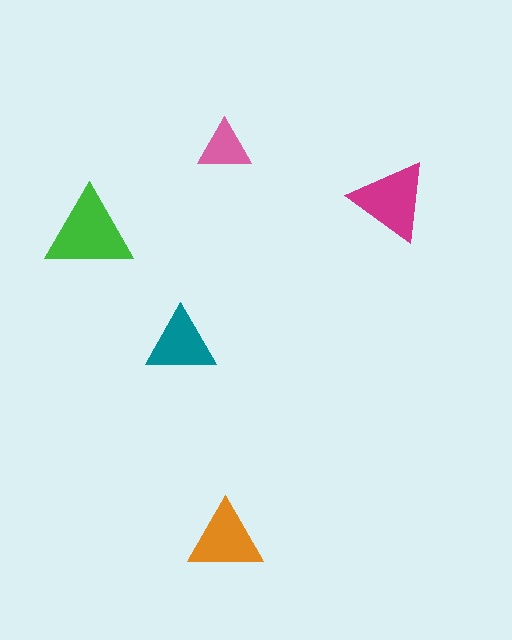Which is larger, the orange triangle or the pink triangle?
The orange one.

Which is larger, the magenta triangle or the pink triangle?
The magenta one.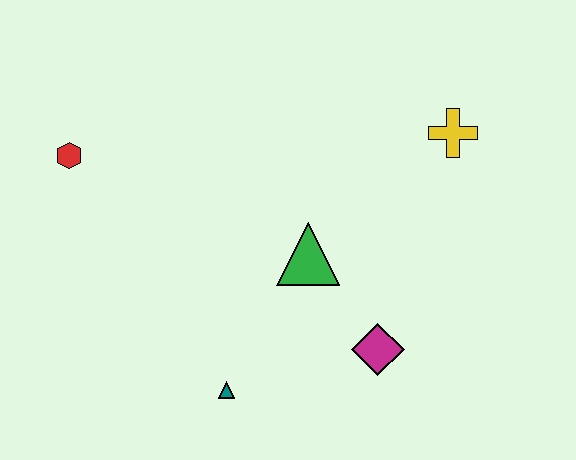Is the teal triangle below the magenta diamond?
Yes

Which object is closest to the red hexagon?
The green triangle is closest to the red hexagon.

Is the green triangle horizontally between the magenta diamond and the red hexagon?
Yes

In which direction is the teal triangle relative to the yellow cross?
The teal triangle is below the yellow cross.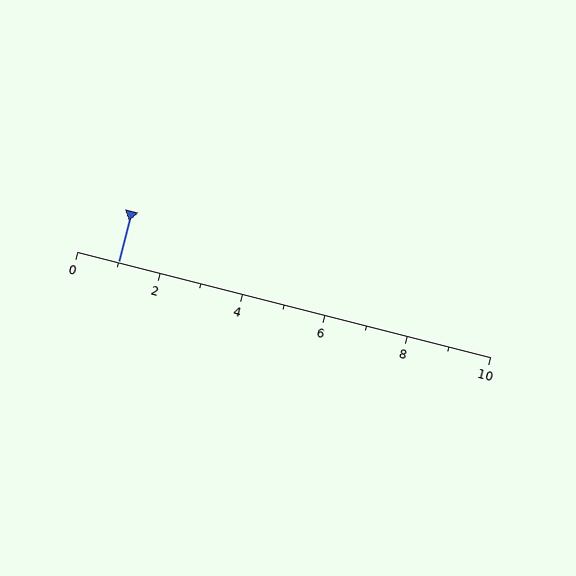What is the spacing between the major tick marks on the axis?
The major ticks are spaced 2 apart.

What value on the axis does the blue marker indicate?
The marker indicates approximately 1.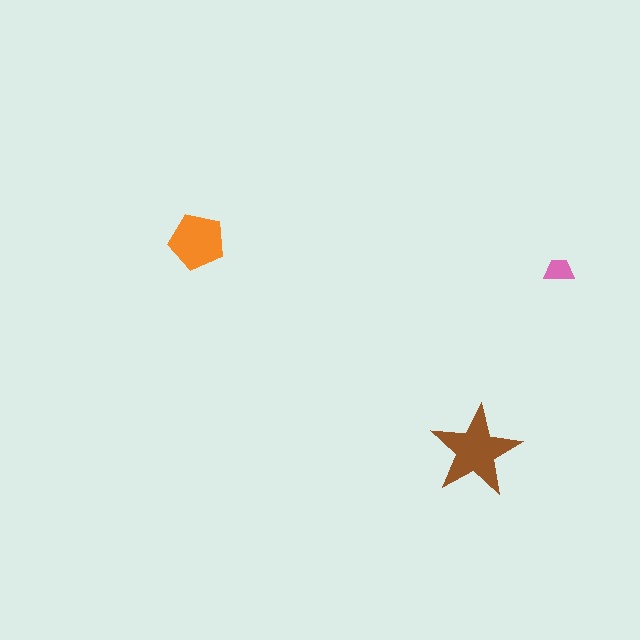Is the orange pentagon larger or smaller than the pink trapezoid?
Larger.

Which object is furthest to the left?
The orange pentagon is leftmost.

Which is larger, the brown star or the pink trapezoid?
The brown star.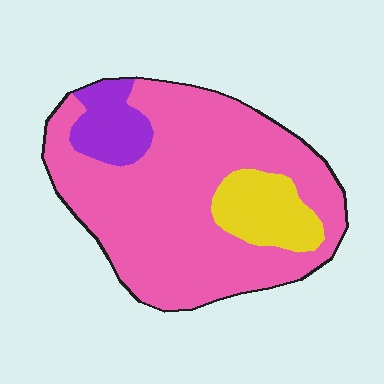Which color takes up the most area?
Pink, at roughly 75%.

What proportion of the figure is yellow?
Yellow takes up about one eighth (1/8) of the figure.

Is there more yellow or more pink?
Pink.